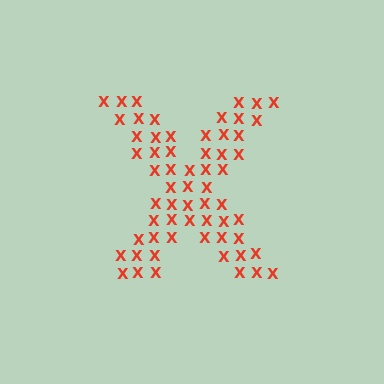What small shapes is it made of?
It is made of small letter X's.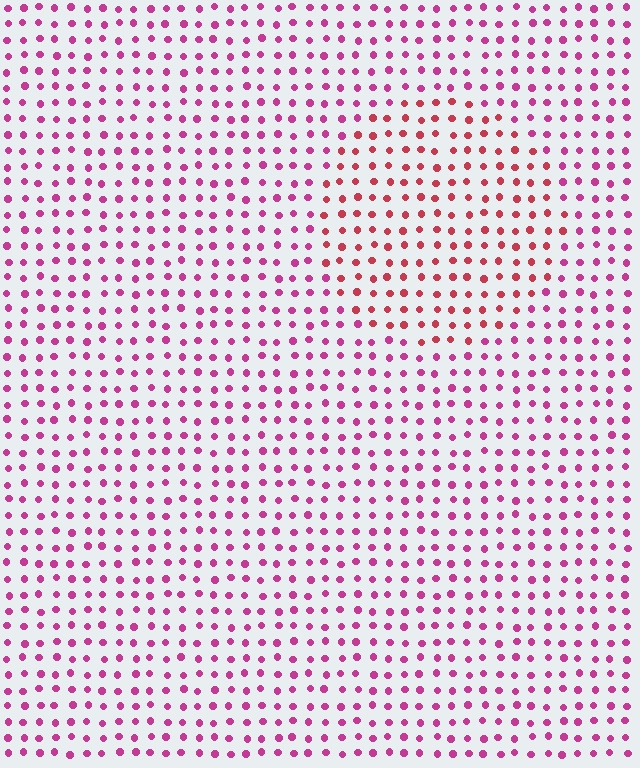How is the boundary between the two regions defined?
The boundary is defined purely by a slight shift in hue (about 30 degrees). Spacing, size, and orientation are identical on both sides.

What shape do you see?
I see a circle.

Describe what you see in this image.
The image is filled with small magenta elements in a uniform arrangement. A circle-shaped region is visible where the elements are tinted to a slightly different hue, forming a subtle color boundary.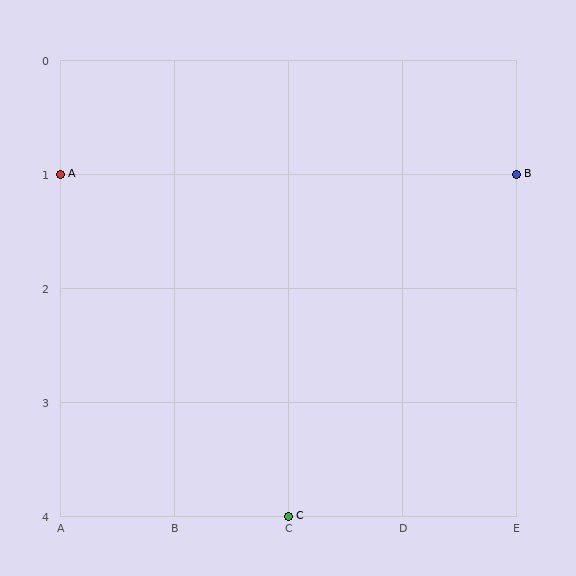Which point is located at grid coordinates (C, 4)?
Point C is at (C, 4).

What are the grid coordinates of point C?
Point C is at grid coordinates (C, 4).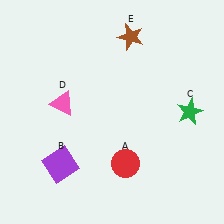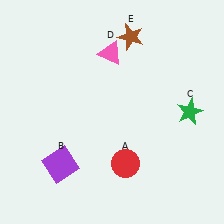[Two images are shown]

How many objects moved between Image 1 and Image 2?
1 object moved between the two images.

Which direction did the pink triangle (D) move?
The pink triangle (D) moved up.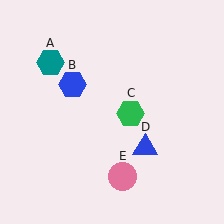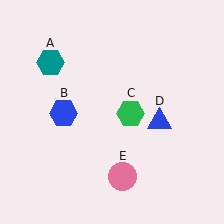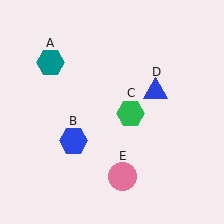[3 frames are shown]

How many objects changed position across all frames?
2 objects changed position: blue hexagon (object B), blue triangle (object D).